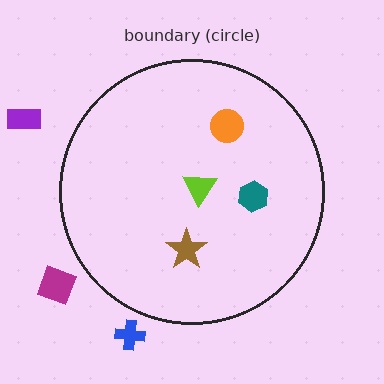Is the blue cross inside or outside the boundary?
Outside.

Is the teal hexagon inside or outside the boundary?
Inside.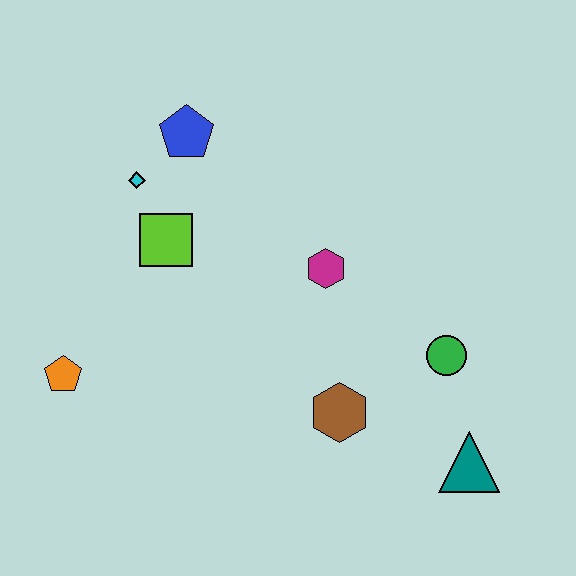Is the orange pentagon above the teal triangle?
Yes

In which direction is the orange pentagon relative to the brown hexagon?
The orange pentagon is to the left of the brown hexagon.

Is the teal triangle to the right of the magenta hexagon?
Yes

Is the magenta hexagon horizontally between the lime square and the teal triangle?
Yes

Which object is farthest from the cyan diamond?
The teal triangle is farthest from the cyan diamond.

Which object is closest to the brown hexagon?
The green circle is closest to the brown hexagon.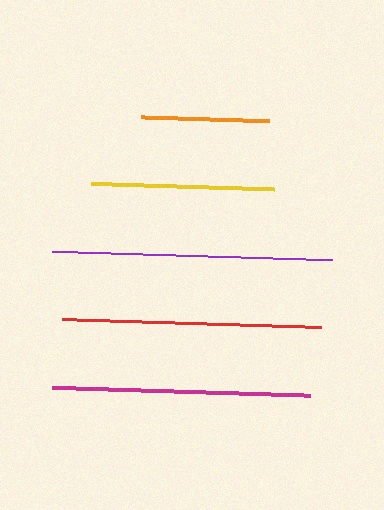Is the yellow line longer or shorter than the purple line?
The purple line is longer than the yellow line.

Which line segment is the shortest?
The orange line is the shortest at approximately 127 pixels.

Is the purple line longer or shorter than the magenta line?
The purple line is longer than the magenta line.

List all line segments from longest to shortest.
From longest to shortest: purple, red, magenta, yellow, orange.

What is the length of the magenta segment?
The magenta segment is approximately 258 pixels long.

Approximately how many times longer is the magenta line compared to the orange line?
The magenta line is approximately 2.0 times the length of the orange line.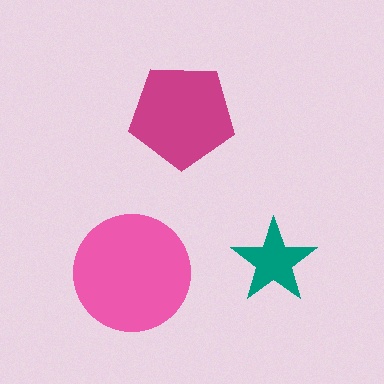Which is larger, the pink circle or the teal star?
The pink circle.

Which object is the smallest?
The teal star.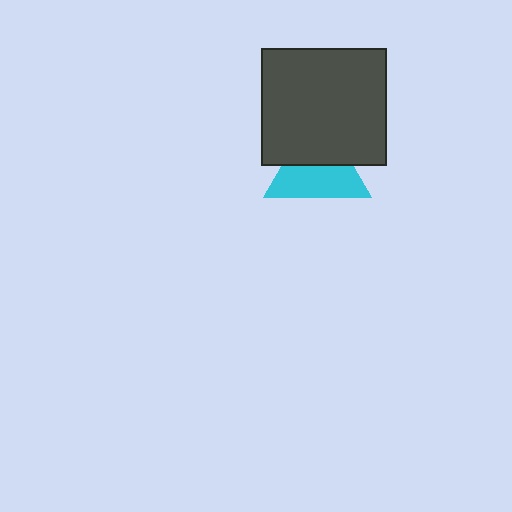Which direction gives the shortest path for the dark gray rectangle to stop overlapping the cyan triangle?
Moving up gives the shortest separation.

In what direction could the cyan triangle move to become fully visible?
The cyan triangle could move down. That would shift it out from behind the dark gray rectangle entirely.